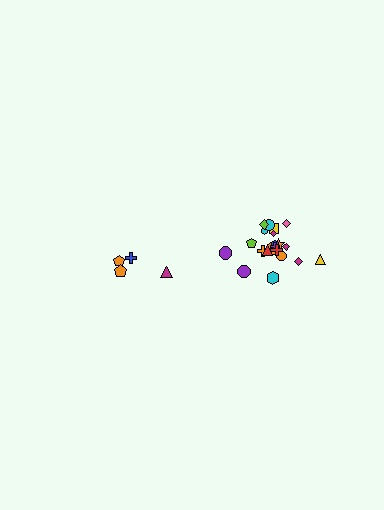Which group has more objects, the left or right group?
The right group.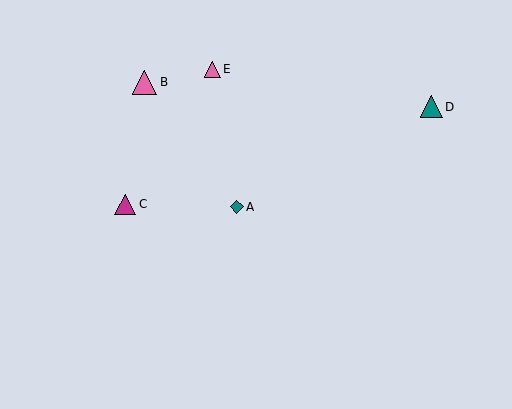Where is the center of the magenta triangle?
The center of the magenta triangle is at (125, 204).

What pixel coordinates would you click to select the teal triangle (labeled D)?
Click at (432, 107) to select the teal triangle D.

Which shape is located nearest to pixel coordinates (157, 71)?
The pink triangle (labeled B) at (145, 82) is nearest to that location.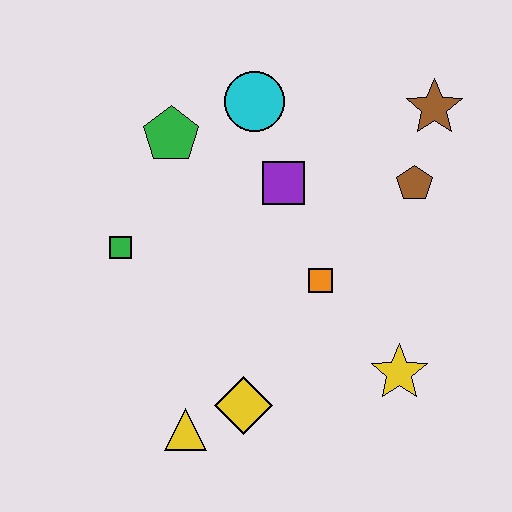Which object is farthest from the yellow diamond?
The brown star is farthest from the yellow diamond.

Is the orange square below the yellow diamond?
No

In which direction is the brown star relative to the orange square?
The brown star is above the orange square.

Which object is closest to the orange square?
The purple square is closest to the orange square.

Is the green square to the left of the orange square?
Yes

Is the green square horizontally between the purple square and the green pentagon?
No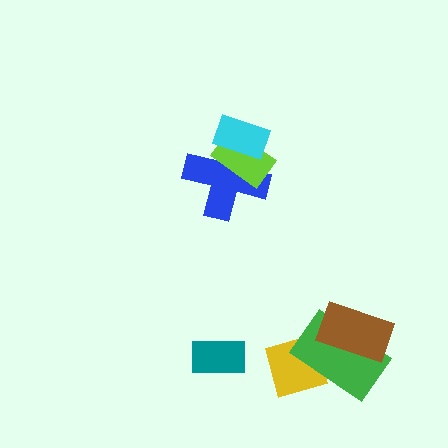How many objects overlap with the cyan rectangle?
2 objects overlap with the cyan rectangle.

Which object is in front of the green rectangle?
The brown rectangle is in front of the green rectangle.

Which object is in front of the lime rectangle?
The cyan rectangle is in front of the lime rectangle.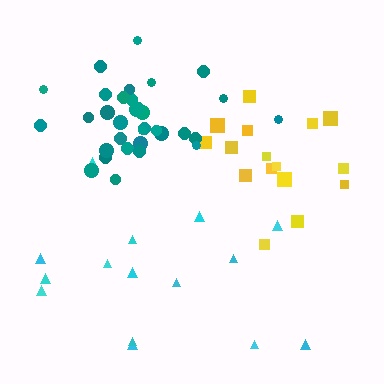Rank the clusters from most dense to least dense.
teal, yellow, cyan.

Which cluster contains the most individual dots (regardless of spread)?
Teal (33).